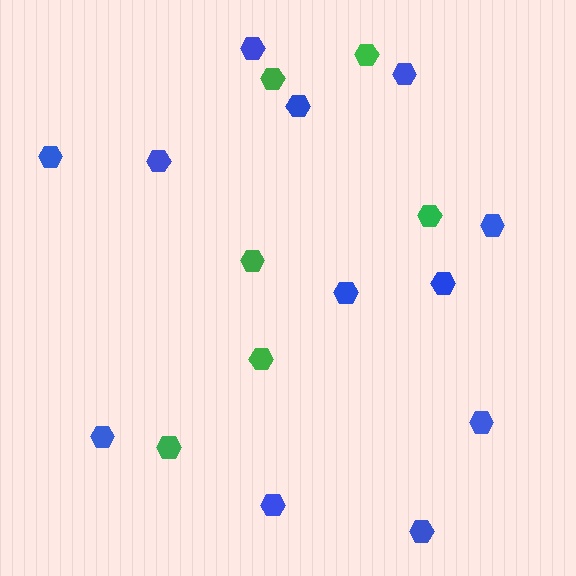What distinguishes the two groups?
There are 2 groups: one group of blue hexagons (12) and one group of green hexagons (6).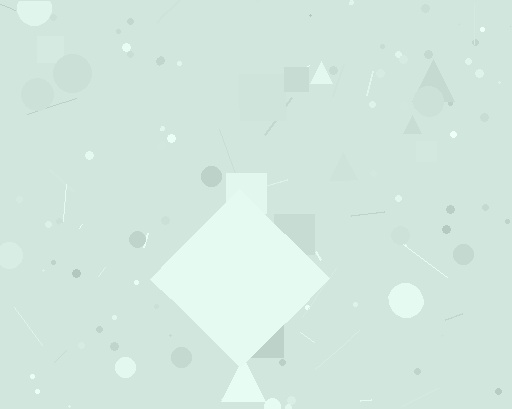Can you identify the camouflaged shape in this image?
The camouflaged shape is a diamond.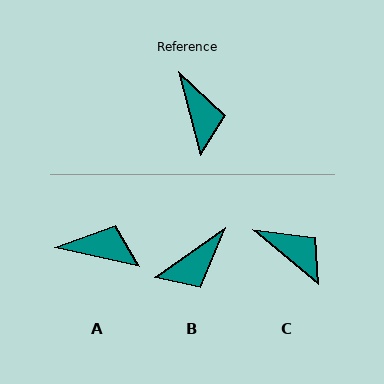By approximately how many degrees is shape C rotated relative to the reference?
Approximately 36 degrees counter-clockwise.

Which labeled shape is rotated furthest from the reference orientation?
B, about 69 degrees away.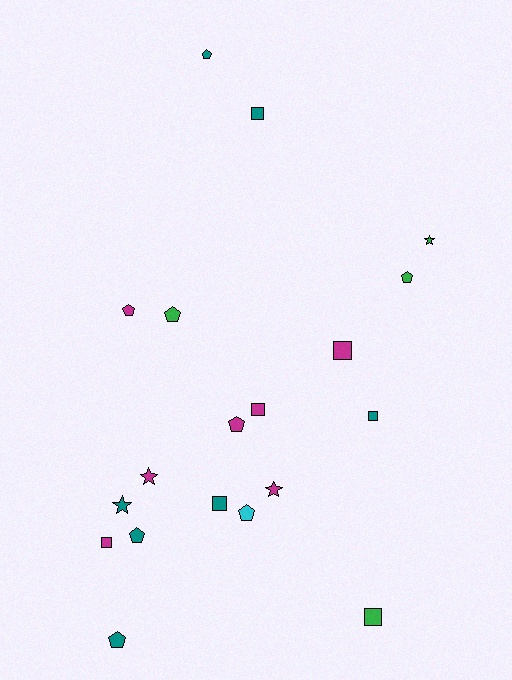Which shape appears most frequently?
Pentagon, with 8 objects.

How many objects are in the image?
There are 19 objects.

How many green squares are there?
There is 1 green square.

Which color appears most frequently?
Teal, with 7 objects.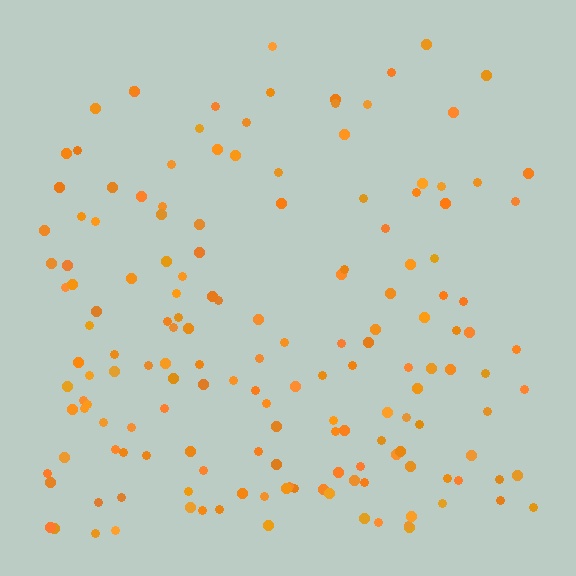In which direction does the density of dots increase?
From top to bottom, with the bottom side densest.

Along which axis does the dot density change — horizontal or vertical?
Vertical.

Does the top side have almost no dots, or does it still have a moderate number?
Still a moderate number, just noticeably fewer than the bottom.